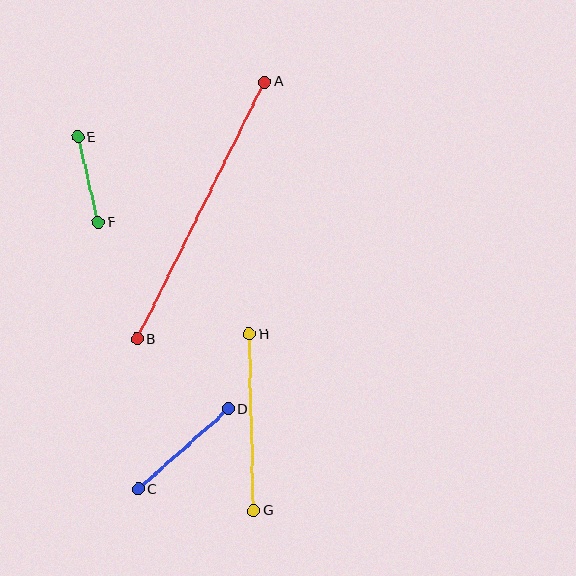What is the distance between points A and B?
The distance is approximately 287 pixels.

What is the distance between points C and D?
The distance is approximately 121 pixels.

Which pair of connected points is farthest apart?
Points A and B are farthest apart.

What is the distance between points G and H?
The distance is approximately 176 pixels.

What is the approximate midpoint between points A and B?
The midpoint is at approximately (201, 211) pixels.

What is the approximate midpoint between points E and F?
The midpoint is at approximately (88, 180) pixels.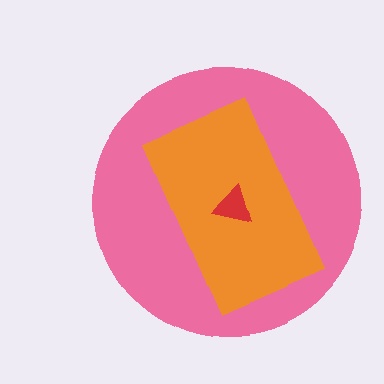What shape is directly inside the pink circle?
The orange rectangle.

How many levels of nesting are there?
3.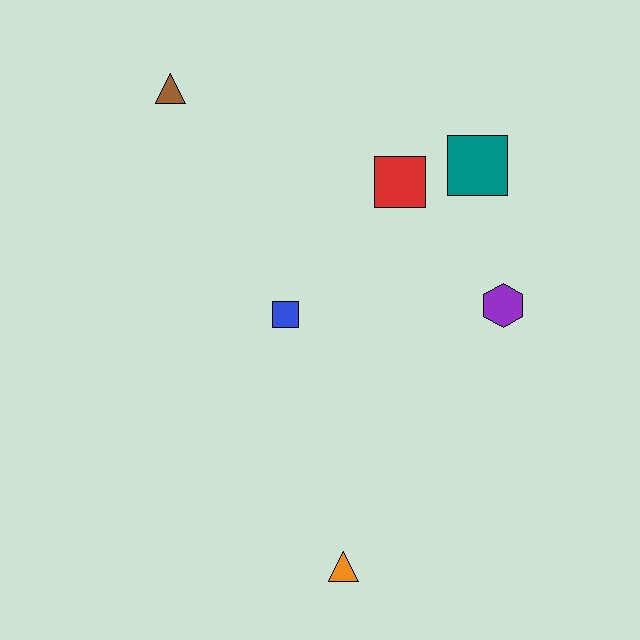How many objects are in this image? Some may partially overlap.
There are 6 objects.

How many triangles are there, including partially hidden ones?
There are 2 triangles.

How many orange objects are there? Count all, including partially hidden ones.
There is 1 orange object.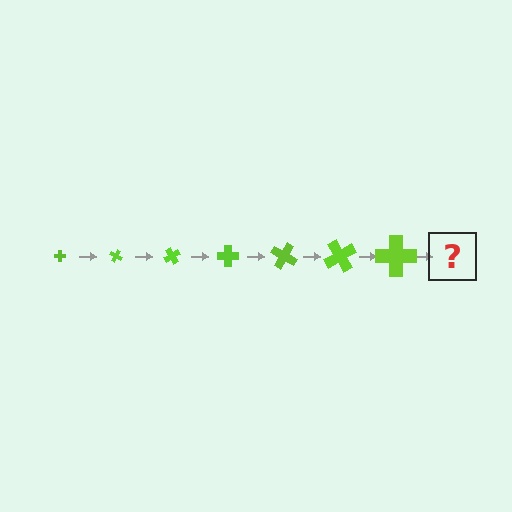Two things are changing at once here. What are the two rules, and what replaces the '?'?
The two rules are that the cross grows larger each step and it rotates 30 degrees each step. The '?' should be a cross, larger than the previous one and rotated 210 degrees from the start.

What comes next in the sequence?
The next element should be a cross, larger than the previous one and rotated 210 degrees from the start.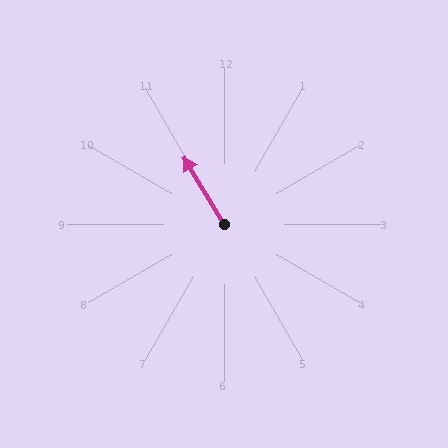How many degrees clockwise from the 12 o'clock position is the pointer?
Approximately 329 degrees.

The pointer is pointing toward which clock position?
Roughly 11 o'clock.